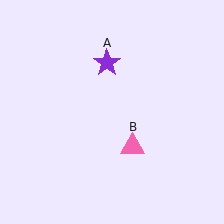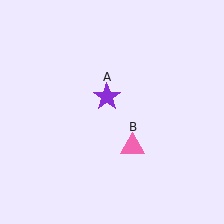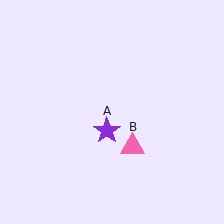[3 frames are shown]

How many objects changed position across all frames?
1 object changed position: purple star (object A).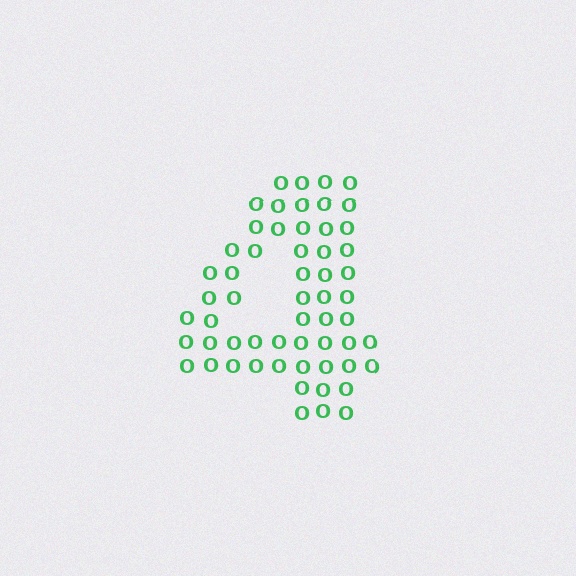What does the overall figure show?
The overall figure shows the digit 4.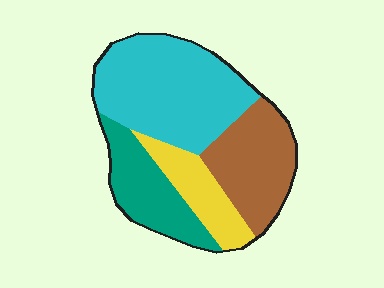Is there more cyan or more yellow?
Cyan.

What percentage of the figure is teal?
Teal takes up about one fifth (1/5) of the figure.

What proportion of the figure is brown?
Brown covers around 25% of the figure.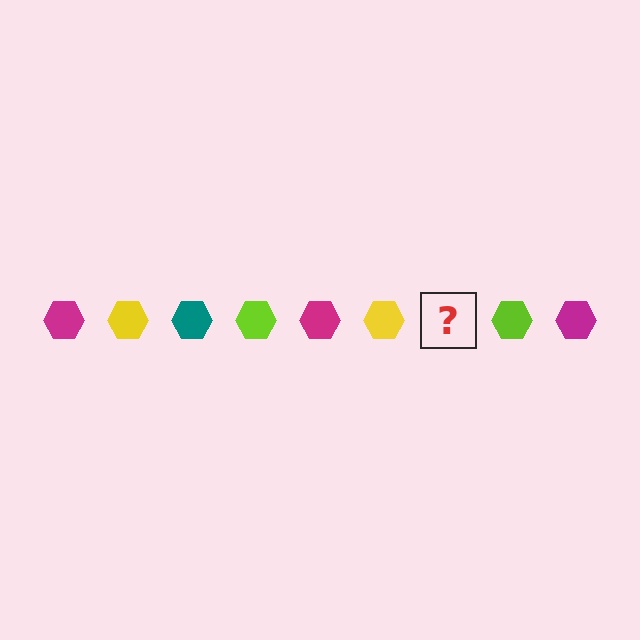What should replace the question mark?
The question mark should be replaced with a teal hexagon.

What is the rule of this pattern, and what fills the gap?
The rule is that the pattern cycles through magenta, yellow, teal, lime hexagons. The gap should be filled with a teal hexagon.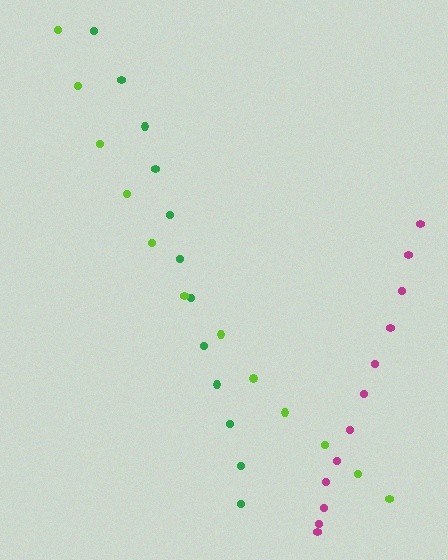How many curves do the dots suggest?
There are 3 distinct paths.